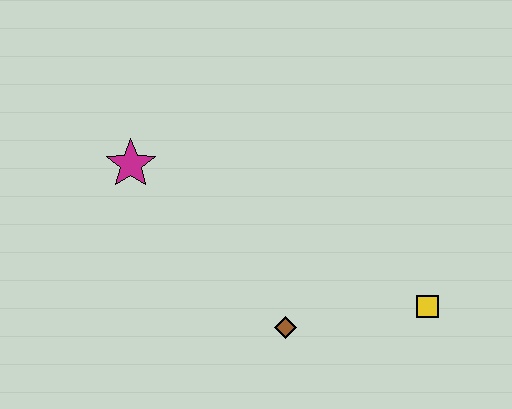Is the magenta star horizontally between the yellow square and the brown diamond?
No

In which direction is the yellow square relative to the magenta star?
The yellow square is to the right of the magenta star.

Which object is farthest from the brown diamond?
The magenta star is farthest from the brown diamond.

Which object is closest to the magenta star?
The brown diamond is closest to the magenta star.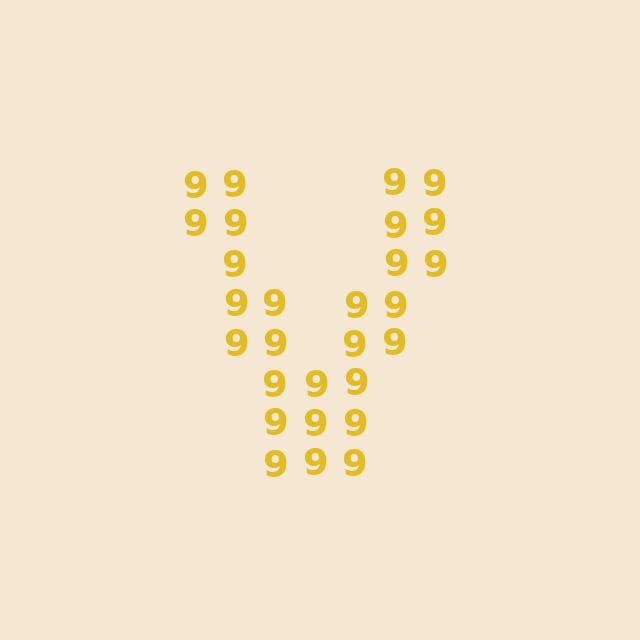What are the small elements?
The small elements are digit 9's.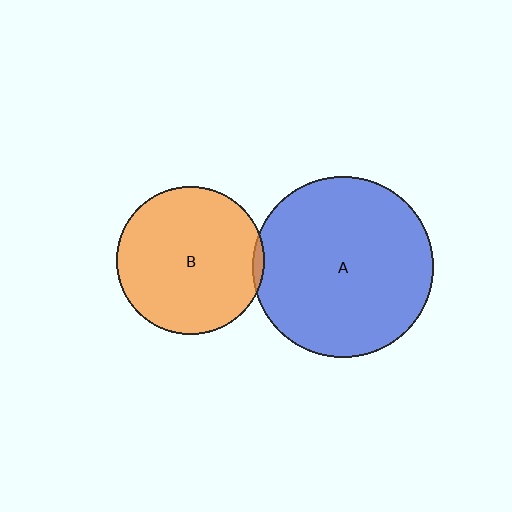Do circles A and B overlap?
Yes.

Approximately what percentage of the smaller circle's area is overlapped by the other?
Approximately 5%.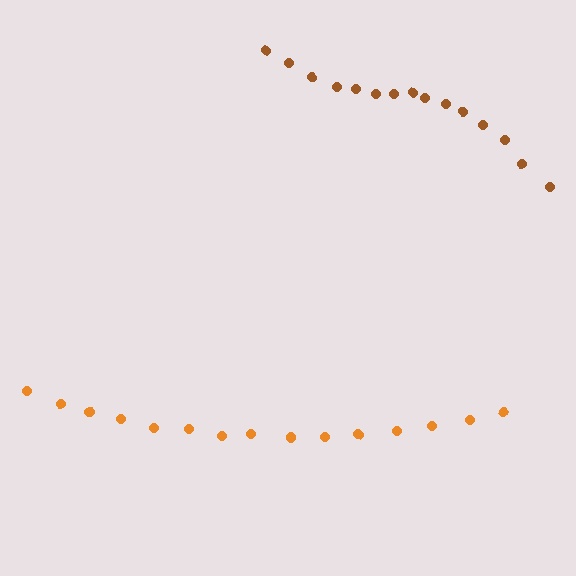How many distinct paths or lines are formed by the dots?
There are 2 distinct paths.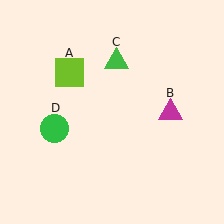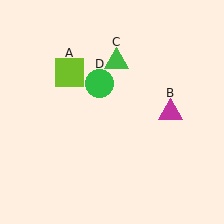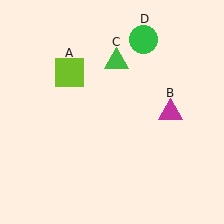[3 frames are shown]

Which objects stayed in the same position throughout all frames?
Lime square (object A) and magenta triangle (object B) and green triangle (object C) remained stationary.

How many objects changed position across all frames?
1 object changed position: green circle (object D).